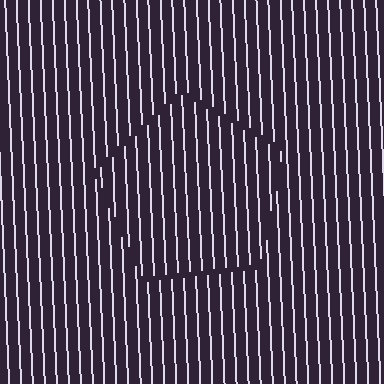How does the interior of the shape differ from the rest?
The interior of the shape contains the same grating, shifted by half a period — the contour is defined by the phase discontinuity where line-ends from the inner and outer gratings abut.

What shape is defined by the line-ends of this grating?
An illusory pentagon. The interior of the shape contains the same grating, shifted by half a period — the contour is defined by the phase discontinuity where line-ends from the inner and outer gratings abut.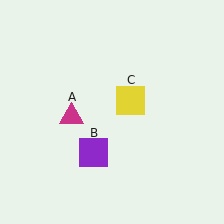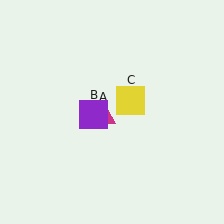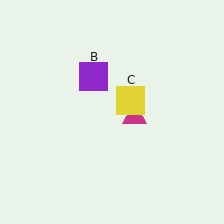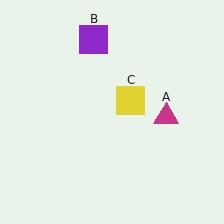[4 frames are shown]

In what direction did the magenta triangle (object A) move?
The magenta triangle (object A) moved right.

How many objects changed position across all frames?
2 objects changed position: magenta triangle (object A), purple square (object B).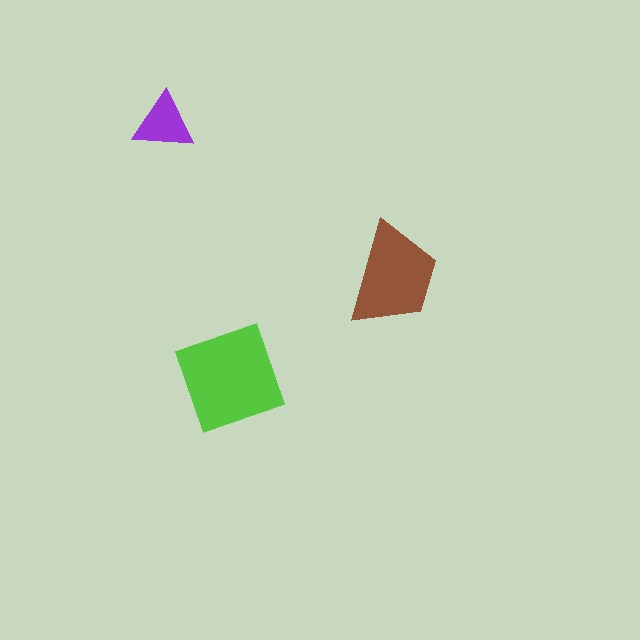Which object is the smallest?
The purple triangle.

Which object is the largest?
The lime square.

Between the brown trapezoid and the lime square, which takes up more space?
The lime square.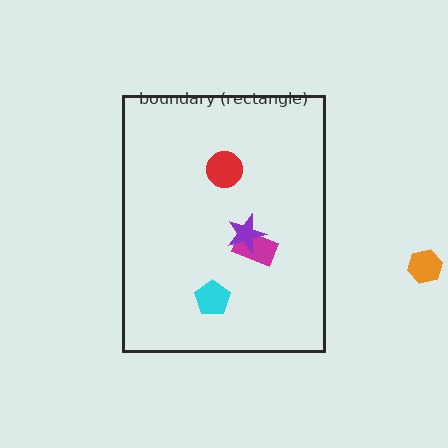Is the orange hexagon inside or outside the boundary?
Outside.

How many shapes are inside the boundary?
4 inside, 1 outside.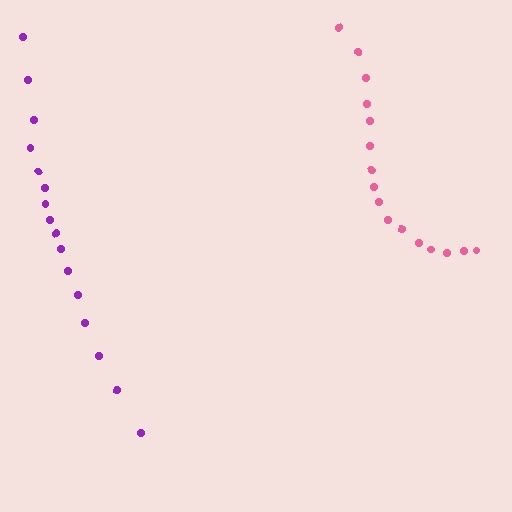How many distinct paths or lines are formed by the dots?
There are 2 distinct paths.